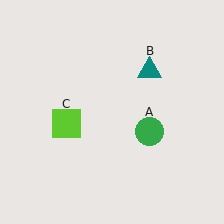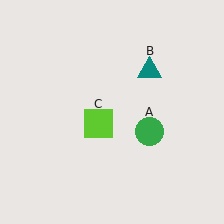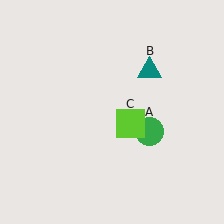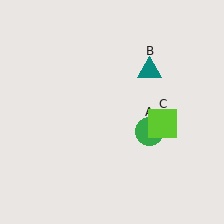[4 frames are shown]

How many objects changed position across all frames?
1 object changed position: lime square (object C).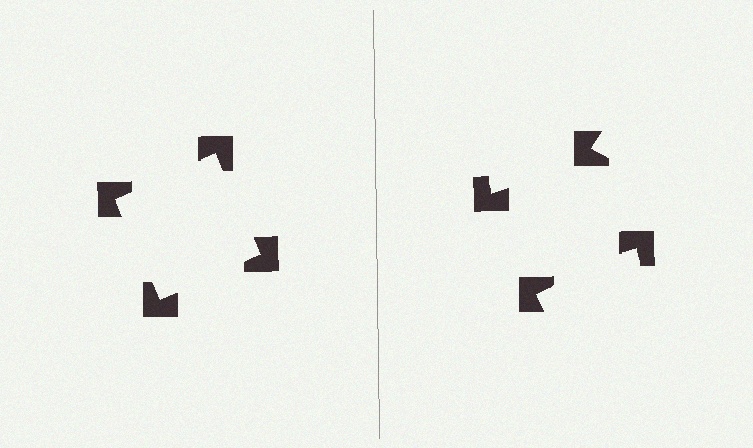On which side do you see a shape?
An illusory square appears on the left side. On the right side the wedge cuts are rotated, so no coherent shape forms.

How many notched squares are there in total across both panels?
8 — 4 on each side.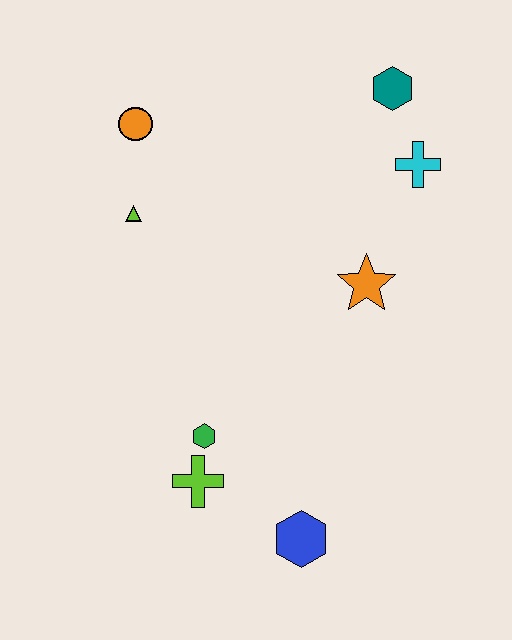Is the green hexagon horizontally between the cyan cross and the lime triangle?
Yes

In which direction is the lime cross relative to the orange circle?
The lime cross is below the orange circle.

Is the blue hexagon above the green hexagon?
No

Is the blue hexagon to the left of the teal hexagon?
Yes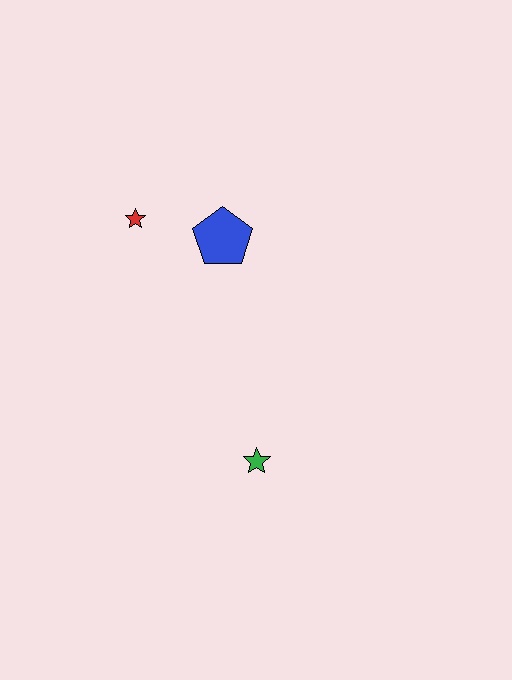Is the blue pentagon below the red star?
Yes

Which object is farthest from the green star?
The red star is farthest from the green star.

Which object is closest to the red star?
The blue pentagon is closest to the red star.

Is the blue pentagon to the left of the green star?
Yes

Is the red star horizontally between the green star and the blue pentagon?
No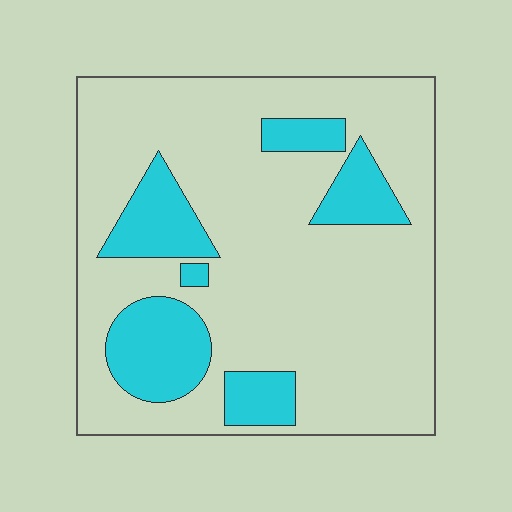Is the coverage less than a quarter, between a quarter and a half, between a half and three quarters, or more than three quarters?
Less than a quarter.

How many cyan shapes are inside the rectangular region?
6.